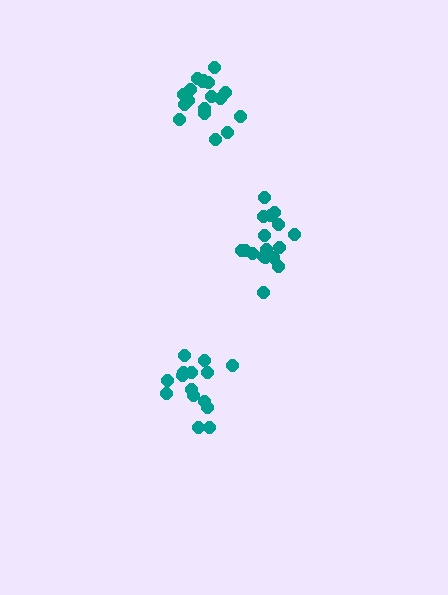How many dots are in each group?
Group 1: 19 dots, Group 2: 17 dots, Group 3: 15 dots (51 total).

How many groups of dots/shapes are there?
There are 3 groups.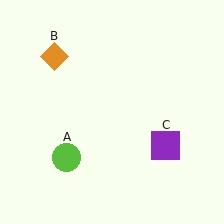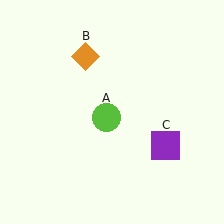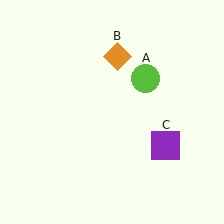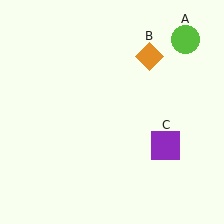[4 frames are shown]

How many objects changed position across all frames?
2 objects changed position: lime circle (object A), orange diamond (object B).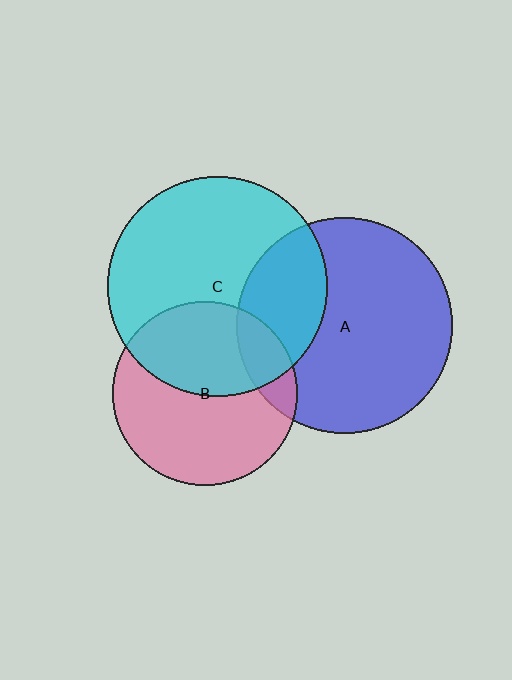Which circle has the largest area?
Circle C (cyan).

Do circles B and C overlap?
Yes.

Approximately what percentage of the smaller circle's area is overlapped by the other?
Approximately 40%.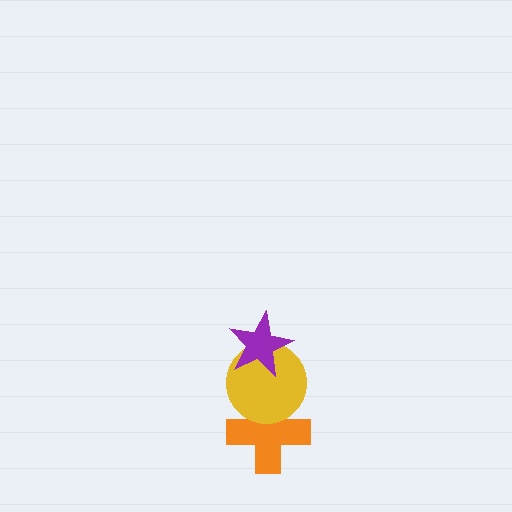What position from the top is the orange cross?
The orange cross is 3rd from the top.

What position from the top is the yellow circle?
The yellow circle is 2nd from the top.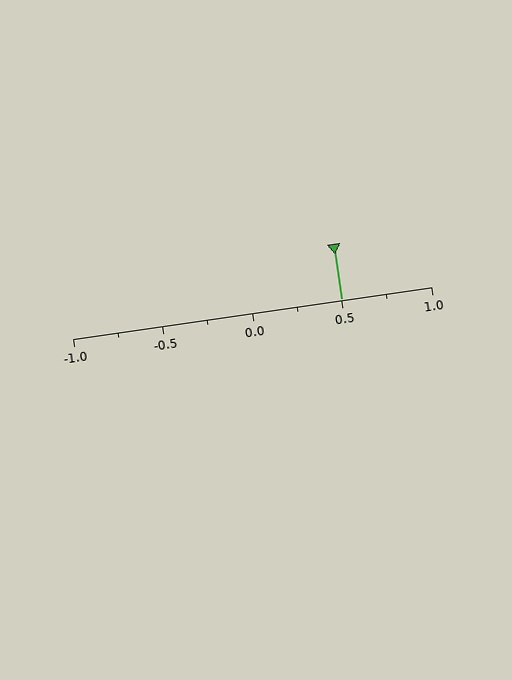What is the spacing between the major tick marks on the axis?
The major ticks are spaced 0.5 apart.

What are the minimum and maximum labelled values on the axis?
The axis runs from -1.0 to 1.0.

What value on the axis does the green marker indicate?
The marker indicates approximately 0.5.